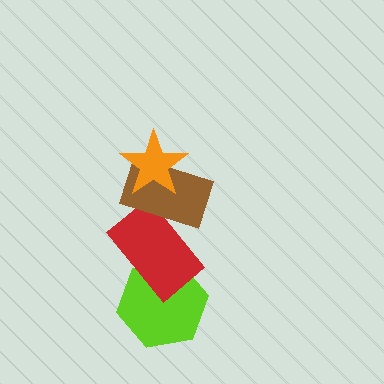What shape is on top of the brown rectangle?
The orange star is on top of the brown rectangle.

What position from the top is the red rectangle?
The red rectangle is 3rd from the top.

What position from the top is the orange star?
The orange star is 1st from the top.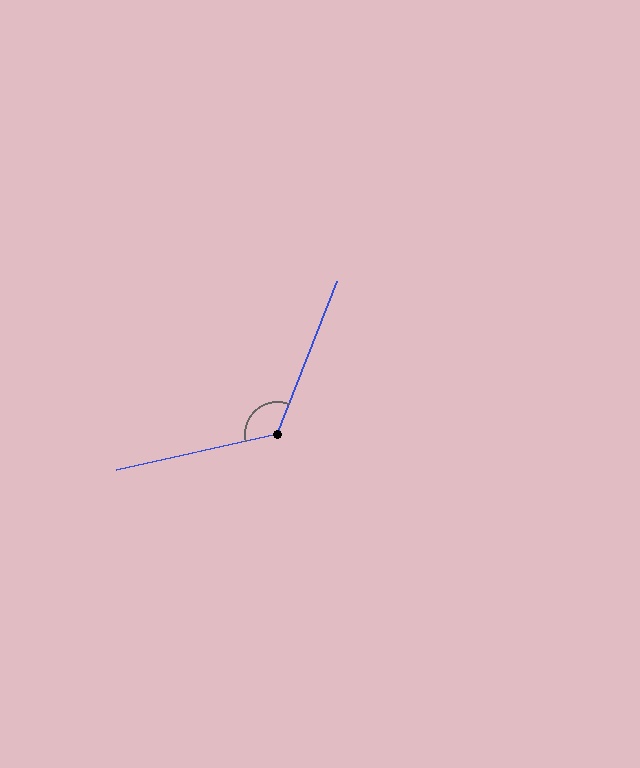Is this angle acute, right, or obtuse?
It is obtuse.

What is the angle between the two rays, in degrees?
Approximately 124 degrees.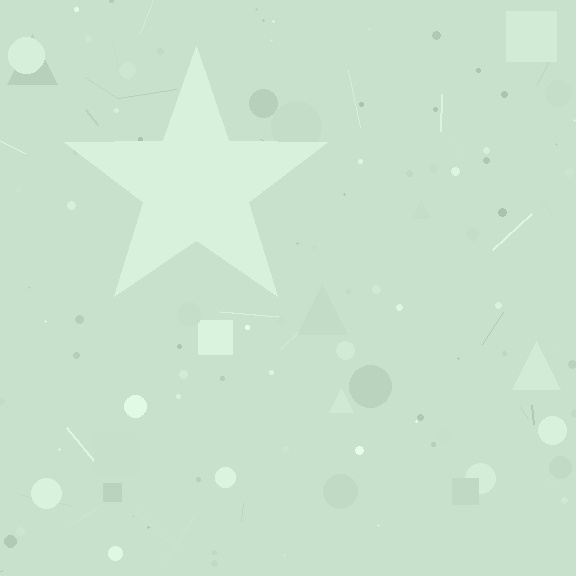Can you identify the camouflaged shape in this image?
The camouflaged shape is a star.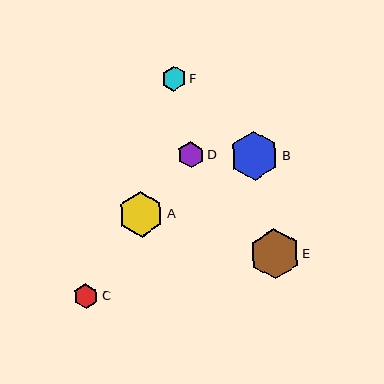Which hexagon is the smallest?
Hexagon F is the smallest with a size of approximately 25 pixels.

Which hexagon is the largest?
Hexagon E is the largest with a size of approximately 50 pixels.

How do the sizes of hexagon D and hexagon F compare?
Hexagon D and hexagon F are approximately the same size.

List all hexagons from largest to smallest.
From largest to smallest: E, B, A, D, C, F.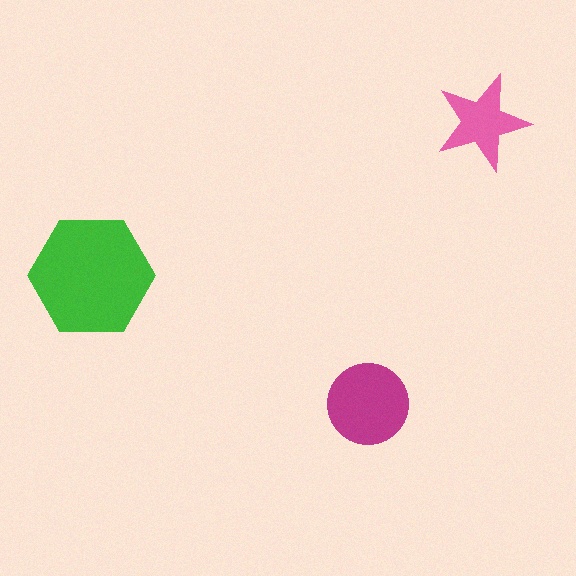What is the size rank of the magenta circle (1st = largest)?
2nd.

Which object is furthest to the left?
The green hexagon is leftmost.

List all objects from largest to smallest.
The green hexagon, the magenta circle, the pink star.